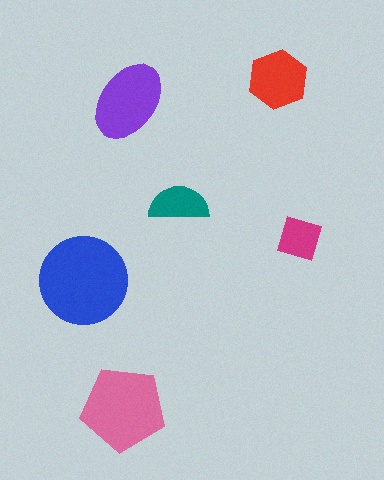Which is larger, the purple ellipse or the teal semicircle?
The purple ellipse.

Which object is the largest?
The blue circle.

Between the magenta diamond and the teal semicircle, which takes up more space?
The teal semicircle.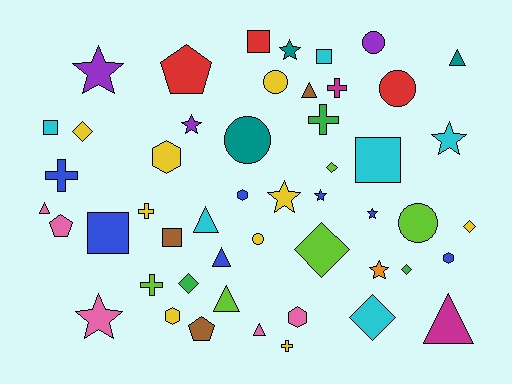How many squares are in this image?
There are 6 squares.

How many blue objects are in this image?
There are 7 blue objects.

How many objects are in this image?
There are 50 objects.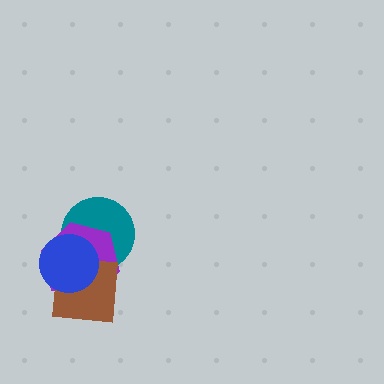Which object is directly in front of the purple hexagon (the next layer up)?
The brown square is directly in front of the purple hexagon.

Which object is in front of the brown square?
The blue circle is in front of the brown square.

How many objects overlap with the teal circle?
3 objects overlap with the teal circle.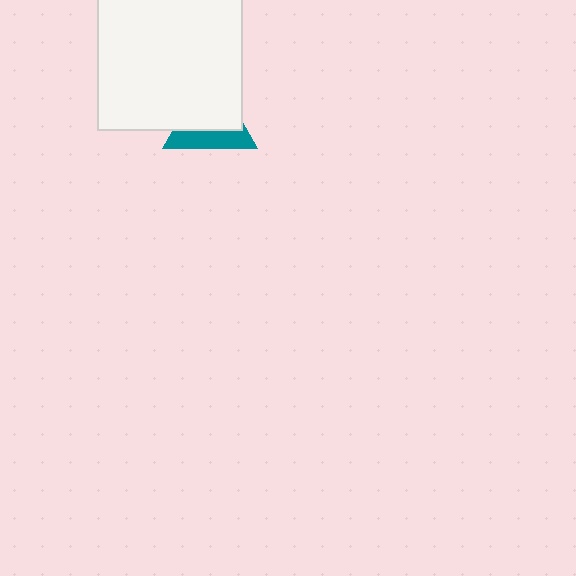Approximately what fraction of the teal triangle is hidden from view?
Roughly 61% of the teal triangle is hidden behind the white rectangle.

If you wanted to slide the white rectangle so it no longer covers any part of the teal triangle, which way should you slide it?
Slide it up — that is the most direct way to separate the two shapes.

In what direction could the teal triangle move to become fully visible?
The teal triangle could move down. That would shift it out from behind the white rectangle entirely.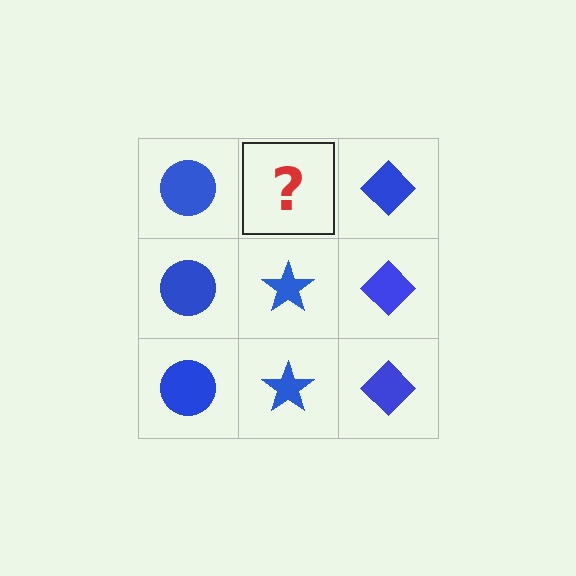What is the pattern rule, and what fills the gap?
The rule is that each column has a consistent shape. The gap should be filled with a blue star.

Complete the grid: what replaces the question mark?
The question mark should be replaced with a blue star.